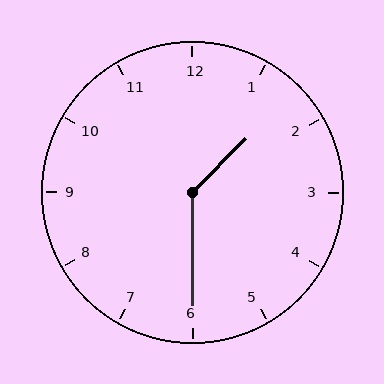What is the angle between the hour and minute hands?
Approximately 135 degrees.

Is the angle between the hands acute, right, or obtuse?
It is obtuse.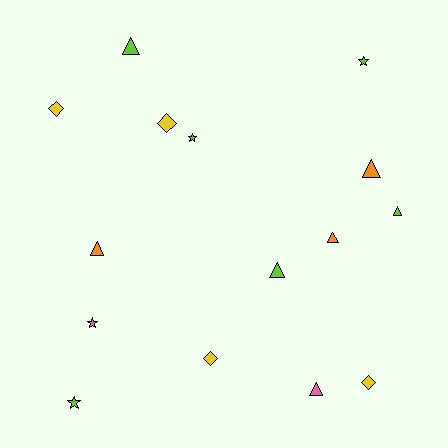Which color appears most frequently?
Lime, with 6 objects.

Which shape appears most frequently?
Triangle, with 7 objects.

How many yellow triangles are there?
There are no yellow triangles.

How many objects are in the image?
There are 15 objects.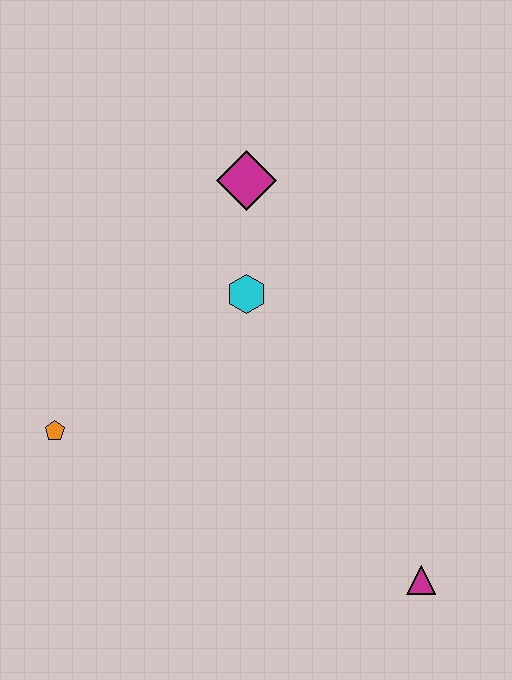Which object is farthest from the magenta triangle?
The magenta diamond is farthest from the magenta triangle.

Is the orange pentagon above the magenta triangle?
Yes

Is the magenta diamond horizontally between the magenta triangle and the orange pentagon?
Yes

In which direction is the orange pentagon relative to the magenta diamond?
The orange pentagon is below the magenta diamond.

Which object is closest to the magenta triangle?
The cyan hexagon is closest to the magenta triangle.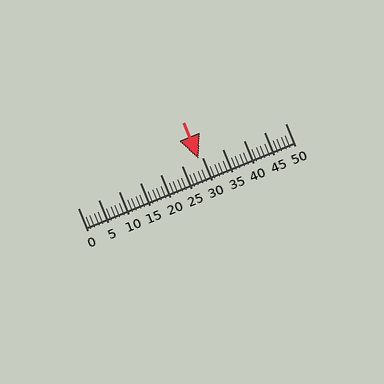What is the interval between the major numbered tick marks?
The major tick marks are spaced 5 units apart.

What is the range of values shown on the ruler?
The ruler shows values from 0 to 50.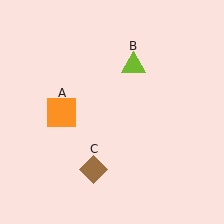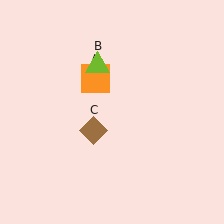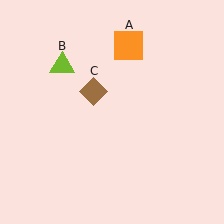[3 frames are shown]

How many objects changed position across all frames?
3 objects changed position: orange square (object A), lime triangle (object B), brown diamond (object C).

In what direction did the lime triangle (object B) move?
The lime triangle (object B) moved left.